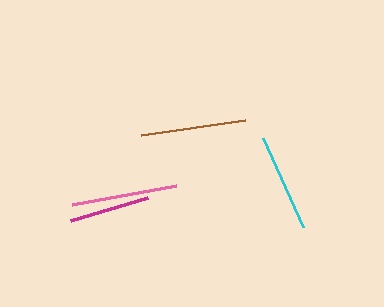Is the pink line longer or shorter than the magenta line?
The pink line is longer than the magenta line.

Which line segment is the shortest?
The magenta line is the shortest at approximately 81 pixels.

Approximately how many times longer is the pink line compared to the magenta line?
The pink line is approximately 1.3 times the length of the magenta line.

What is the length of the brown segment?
The brown segment is approximately 105 pixels long.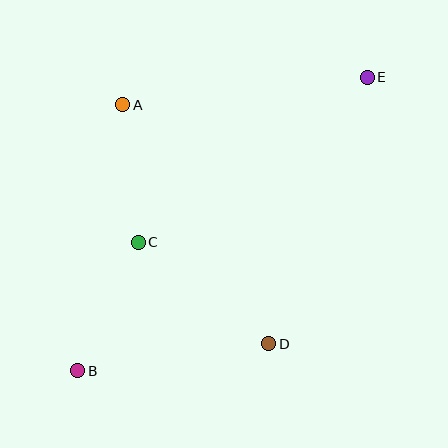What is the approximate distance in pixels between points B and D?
The distance between B and D is approximately 193 pixels.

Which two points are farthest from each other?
Points B and E are farthest from each other.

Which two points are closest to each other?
Points A and C are closest to each other.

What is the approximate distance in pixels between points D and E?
The distance between D and E is approximately 284 pixels.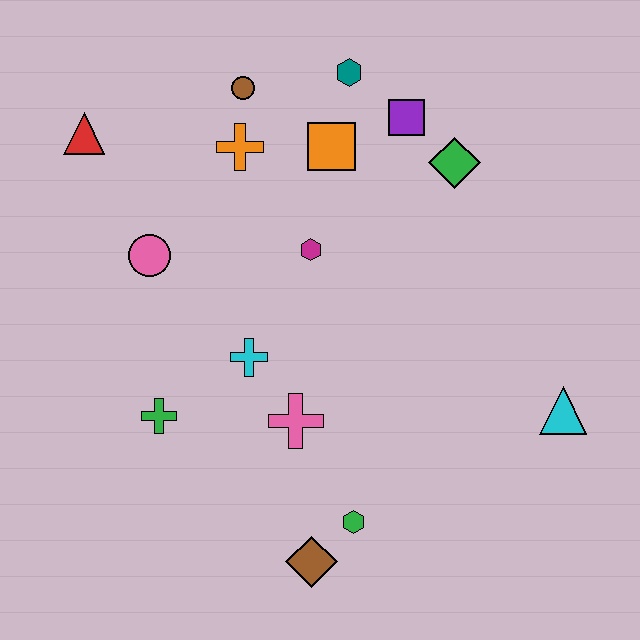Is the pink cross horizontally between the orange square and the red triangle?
Yes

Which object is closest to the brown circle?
The orange cross is closest to the brown circle.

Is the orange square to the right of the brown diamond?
Yes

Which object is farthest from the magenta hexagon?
The brown diamond is farthest from the magenta hexagon.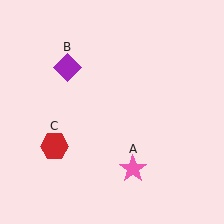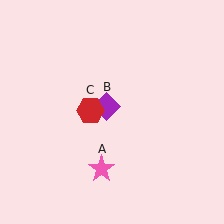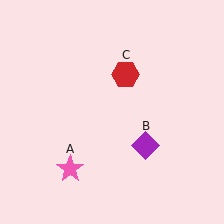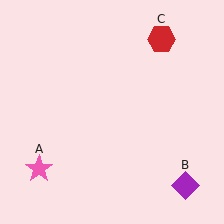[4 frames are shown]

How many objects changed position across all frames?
3 objects changed position: pink star (object A), purple diamond (object B), red hexagon (object C).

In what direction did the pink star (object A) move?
The pink star (object A) moved left.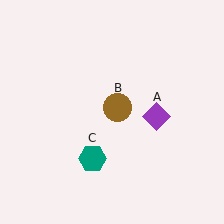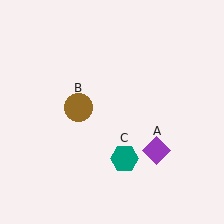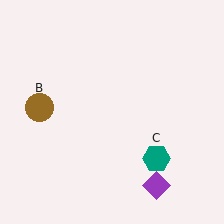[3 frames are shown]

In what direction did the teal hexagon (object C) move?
The teal hexagon (object C) moved right.